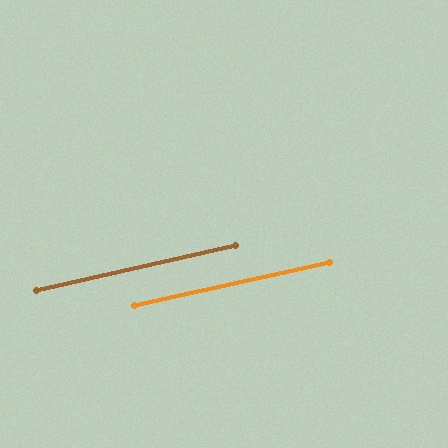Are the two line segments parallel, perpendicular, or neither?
Parallel — their directions differ by only 0.2°.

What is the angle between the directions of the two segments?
Approximately 0 degrees.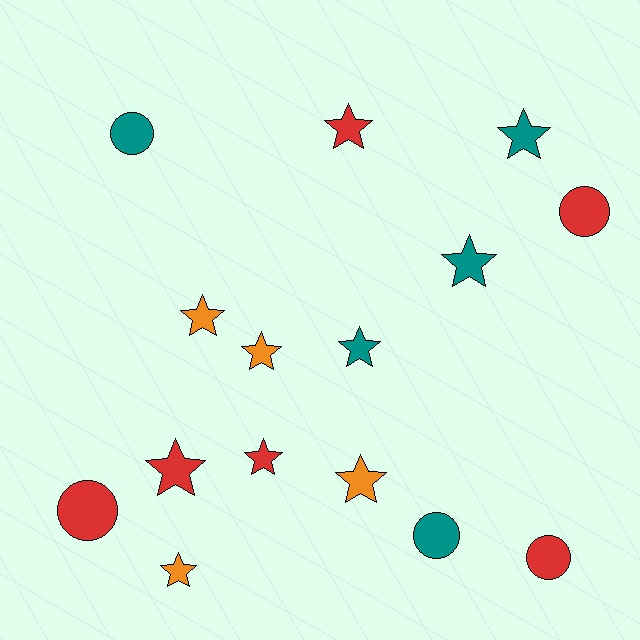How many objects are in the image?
There are 15 objects.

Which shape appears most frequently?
Star, with 10 objects.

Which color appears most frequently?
Red, with 6 objects.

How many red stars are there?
There are 3 red stars.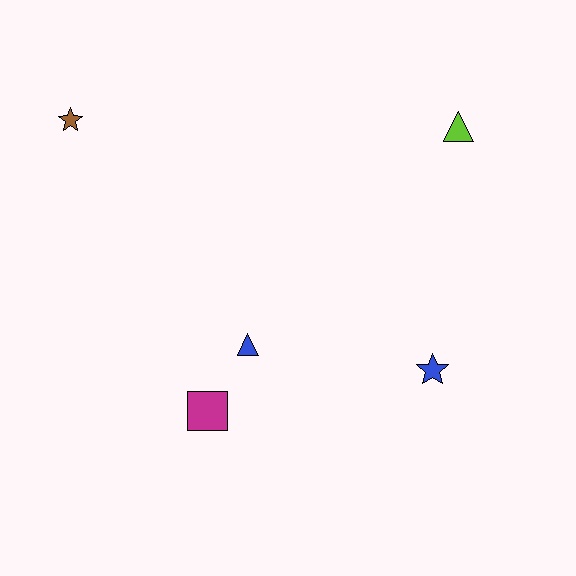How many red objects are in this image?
There are no red objects.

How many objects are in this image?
There are 5 objects.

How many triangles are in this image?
There are 2 triangles.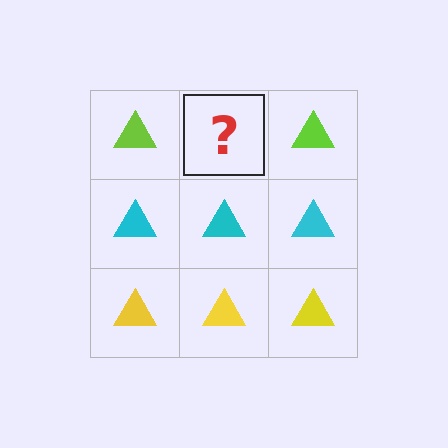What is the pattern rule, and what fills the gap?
The rule is that each row has a consistent color. The gap should be filled with a lime triangle.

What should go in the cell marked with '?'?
The missing cell should contain a lime triangle.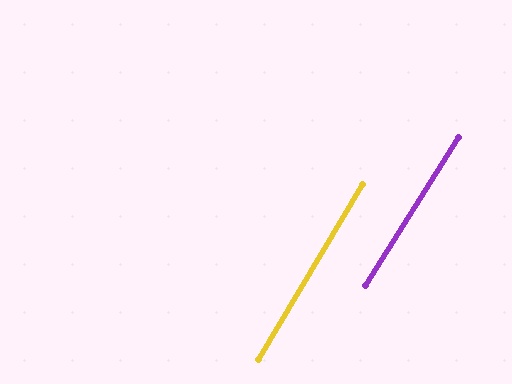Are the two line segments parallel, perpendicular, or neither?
Parallel — their directions differ by only 1.1°.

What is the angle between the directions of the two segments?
Approximately 1 degree.